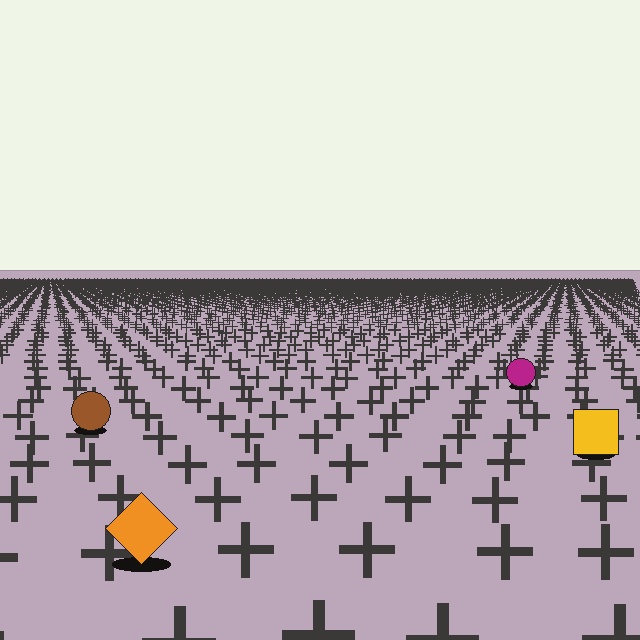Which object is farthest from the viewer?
The magenta circle is farthest from the viewer. It appears smaller and the ground texture around it is denser.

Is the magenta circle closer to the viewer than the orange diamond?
No. The orange diamond is closer — you can tell from the texture gradient: the ground texture is coarser near it.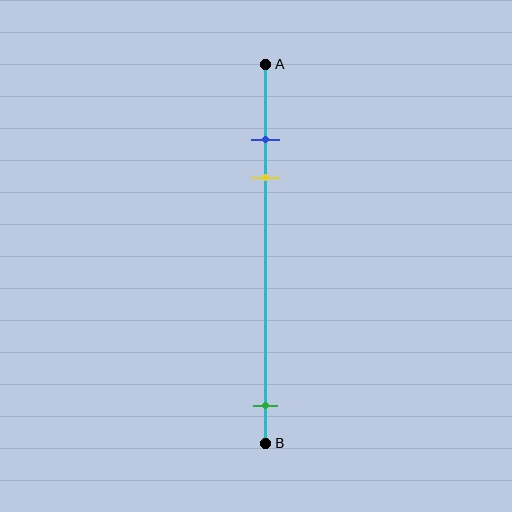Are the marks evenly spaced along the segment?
No, the marks are not evenly spaced.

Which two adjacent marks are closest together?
The blue and yellow marks are the closest adjacent pair.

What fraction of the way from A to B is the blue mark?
The blue mark is approximately 20% (0.2) of the way from A to B.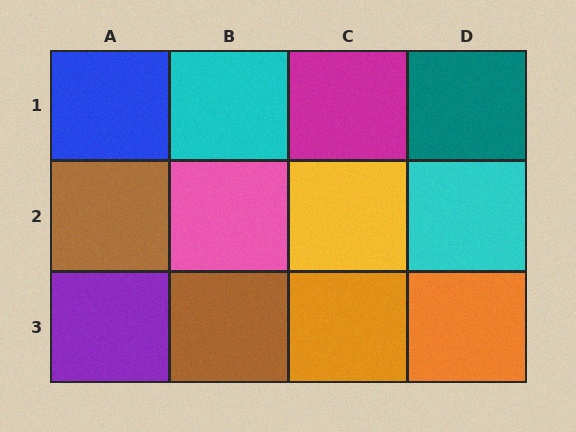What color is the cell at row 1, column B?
Cyan.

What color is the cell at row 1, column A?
Blue.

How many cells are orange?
2 cells are orange.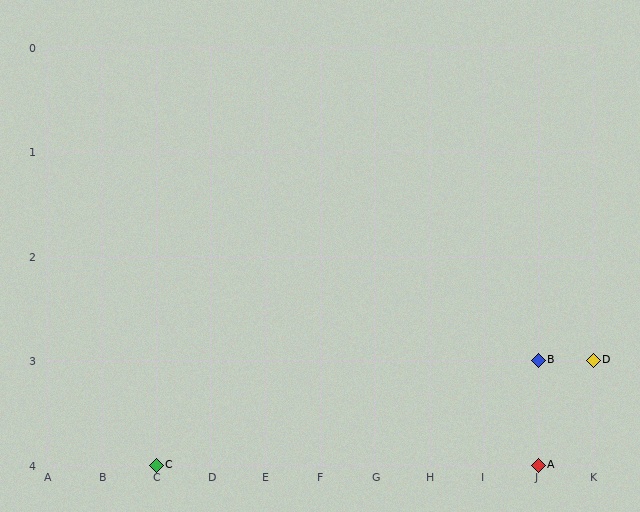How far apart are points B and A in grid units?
Points B and A are 1 row apart.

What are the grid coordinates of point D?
Point D is at grid coordinates (K, 3).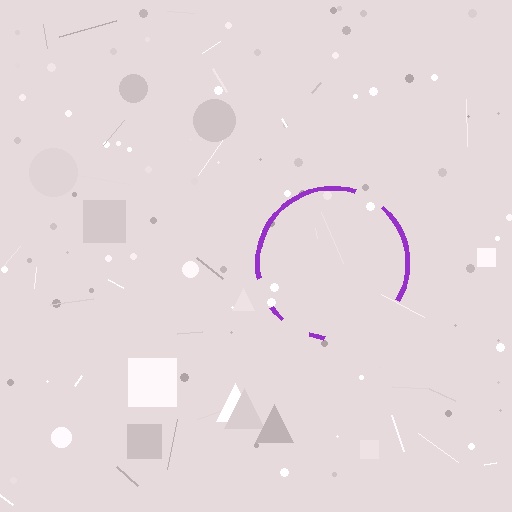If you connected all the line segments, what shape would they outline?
They would outline a circle.